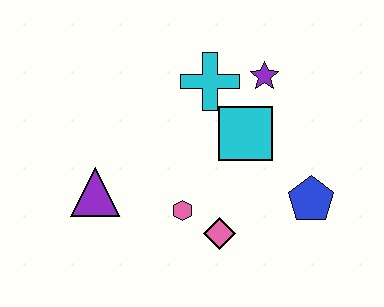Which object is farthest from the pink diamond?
The purple star is farthest from the pink diamond.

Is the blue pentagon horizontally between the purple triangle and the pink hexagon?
No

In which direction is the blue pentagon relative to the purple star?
The blue pentagon is below the purple star.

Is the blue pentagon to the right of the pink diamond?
Yes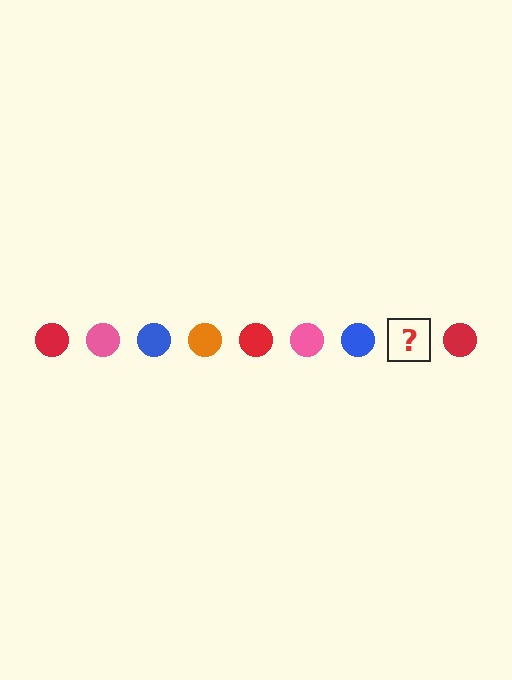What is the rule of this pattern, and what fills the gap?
The rule is that the pattern cycles through red, pink, blue, orange circles. The gap should be filled with an orange circle.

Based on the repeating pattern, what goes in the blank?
The blank should be an orange circle.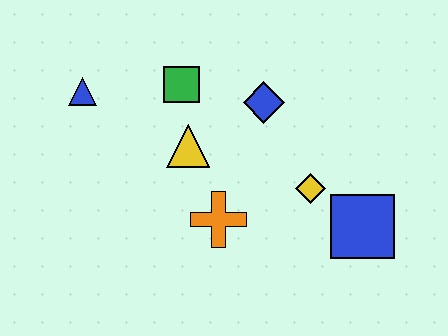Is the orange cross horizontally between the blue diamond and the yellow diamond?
No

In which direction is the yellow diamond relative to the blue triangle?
The yellow diamond is to the right of the blue triangle.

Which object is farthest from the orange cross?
The blue triangle is farthest from the orange cross.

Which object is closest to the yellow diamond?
The blue square is closest to the yellow diamond.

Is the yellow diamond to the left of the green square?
No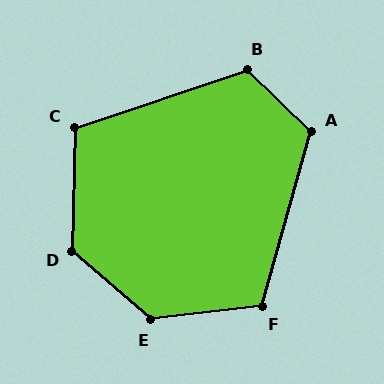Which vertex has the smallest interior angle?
C, at approximately 110 degrees.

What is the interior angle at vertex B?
Approximately 118 degrees (obtuse).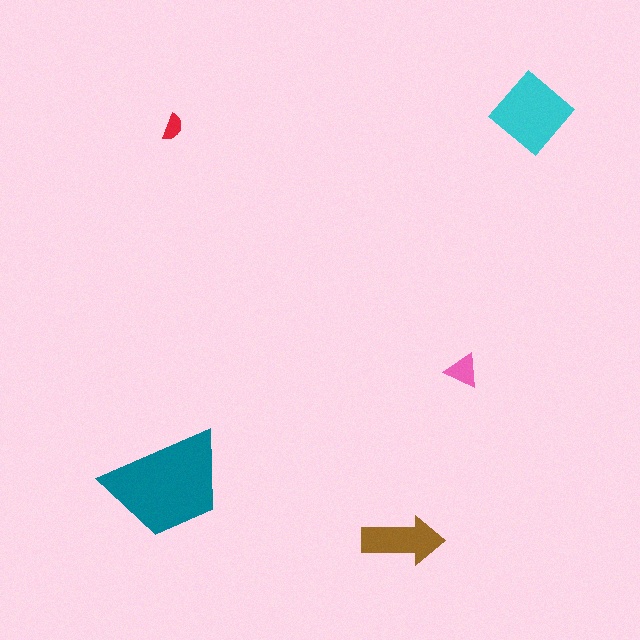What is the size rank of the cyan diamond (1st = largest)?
2nd.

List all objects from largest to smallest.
The teal trapezoid, the cyan diamond, the brown arrow, the pink triangle, the red semicircle.